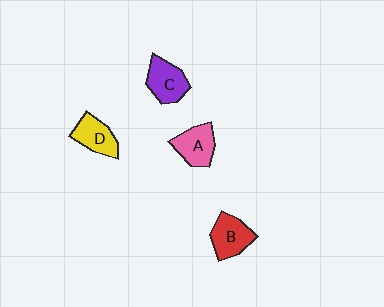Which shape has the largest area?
Shape B (red).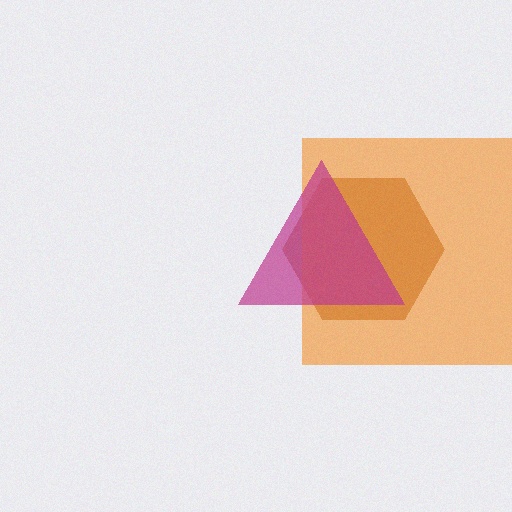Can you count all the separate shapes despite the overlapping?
Yes, there are 3 separate shapes.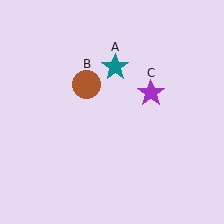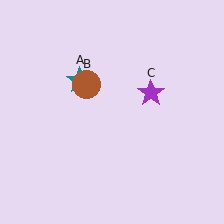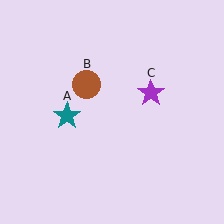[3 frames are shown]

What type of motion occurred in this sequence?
The teal star (object A) rotated counterclockwise around the center of the scene.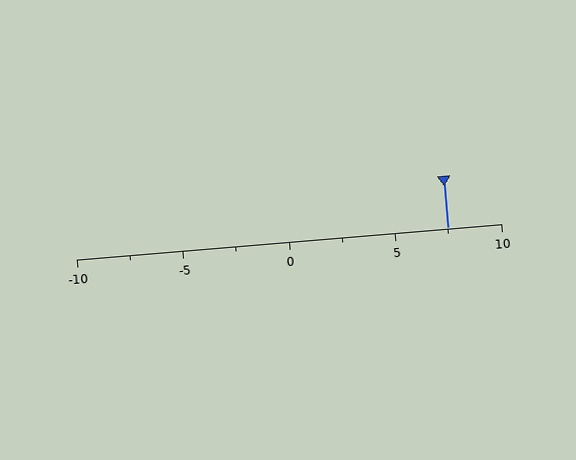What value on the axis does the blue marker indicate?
The marker indicates approximately 7.5.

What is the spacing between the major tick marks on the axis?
The major ticks are spaced 5 apart.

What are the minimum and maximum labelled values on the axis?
The axis runs from -10 to 10.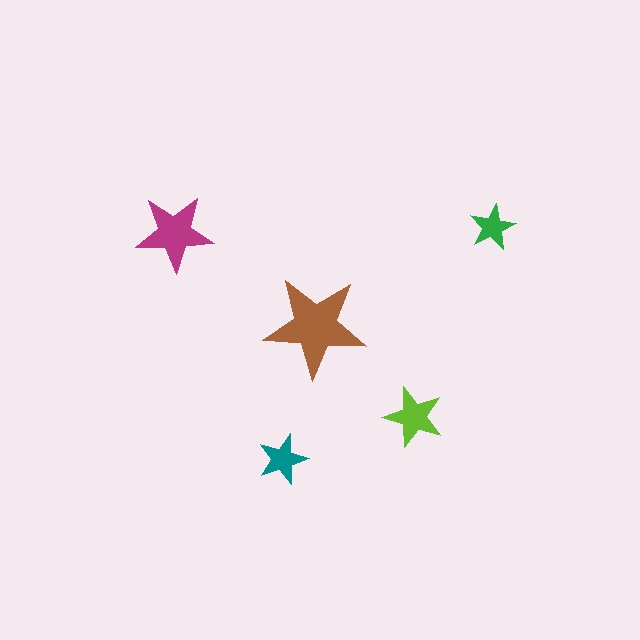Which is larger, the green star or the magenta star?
The magenta one.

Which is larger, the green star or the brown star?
The brown one.